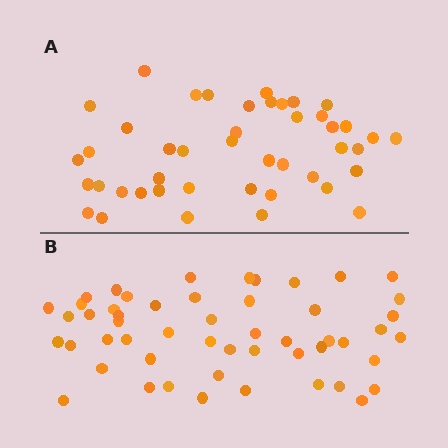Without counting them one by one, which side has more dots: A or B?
Region B (the bottom region) has more dots.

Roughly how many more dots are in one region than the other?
Region B has roughly 8 or so more dots than region A.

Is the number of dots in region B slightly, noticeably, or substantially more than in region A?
Region B has only slightly more — the two regions are fairly close. The ratio is roughly 1.2 to 1.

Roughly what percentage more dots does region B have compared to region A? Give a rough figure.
About 20% more.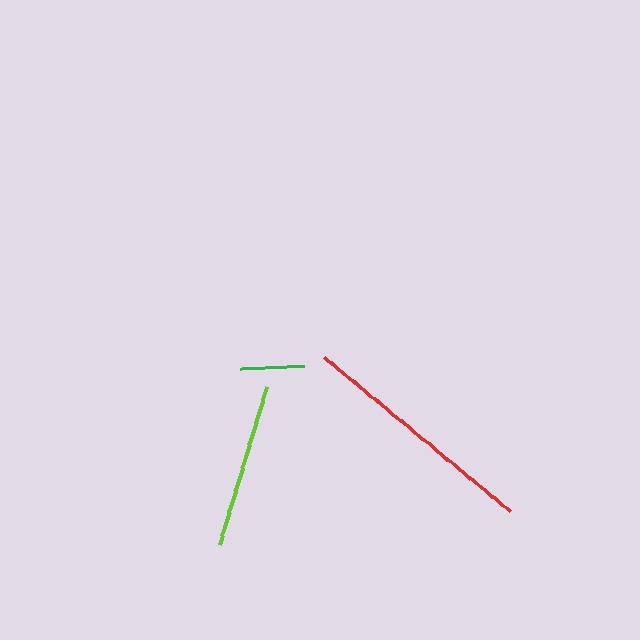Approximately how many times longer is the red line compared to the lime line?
The red line is approximately 1.5 times the length of the lime line.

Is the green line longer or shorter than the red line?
The red line is longer than the green line.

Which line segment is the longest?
The red line is the longest at approximately 242 pixels.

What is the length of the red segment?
The red segment is approximately 242 pixels long.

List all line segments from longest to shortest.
From longest to shortest: red, lime, green.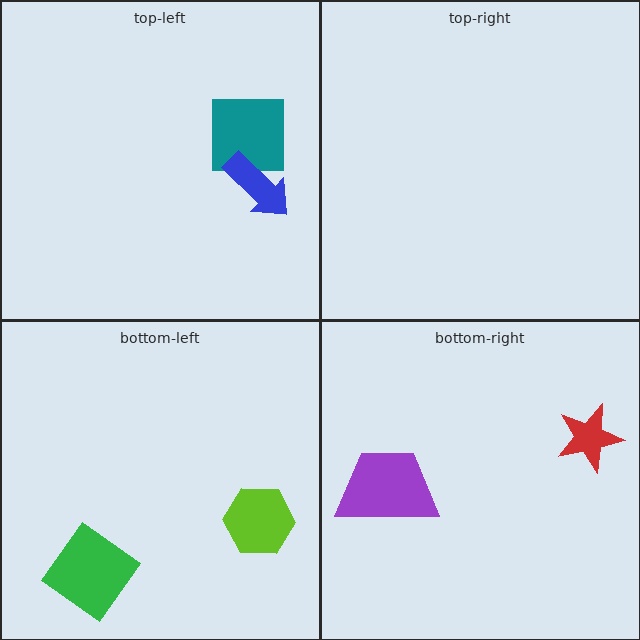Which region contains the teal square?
The top-left region.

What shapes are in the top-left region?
The teal square, the blue arrow.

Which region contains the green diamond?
The bottom-left region.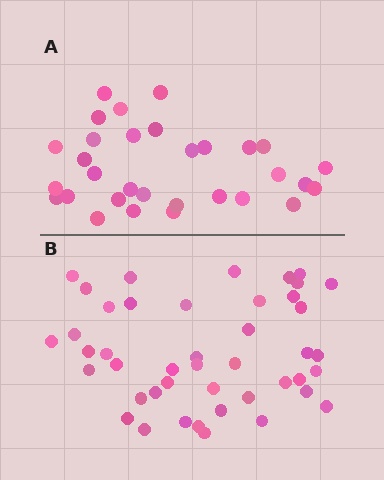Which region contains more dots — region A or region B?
Region B (the bottom region) has more dots.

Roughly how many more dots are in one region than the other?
Region B has approximately 15 more dots than region A.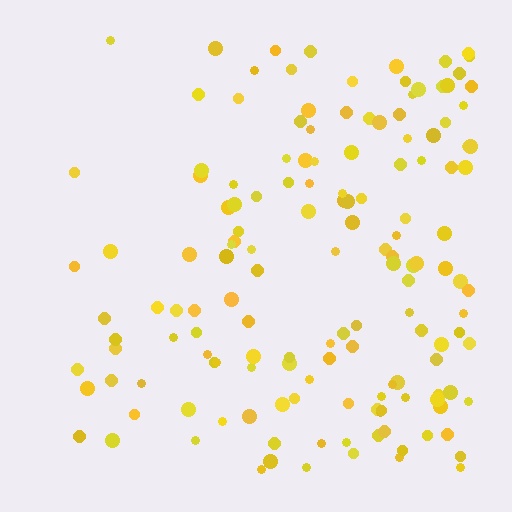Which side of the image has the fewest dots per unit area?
The left.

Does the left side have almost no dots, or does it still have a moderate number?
Still a moderate number, just noticeably fewer than the right.